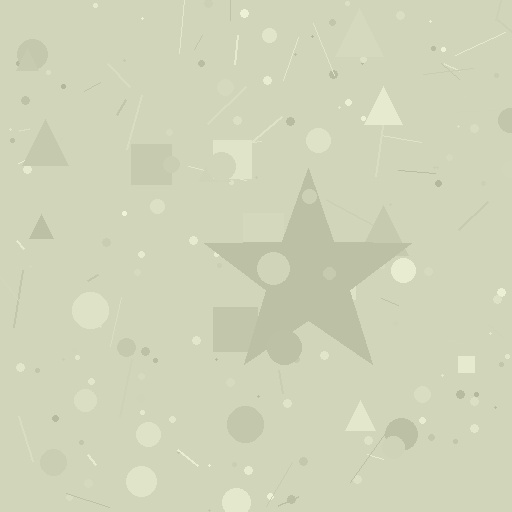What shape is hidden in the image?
A star is hidden in the image.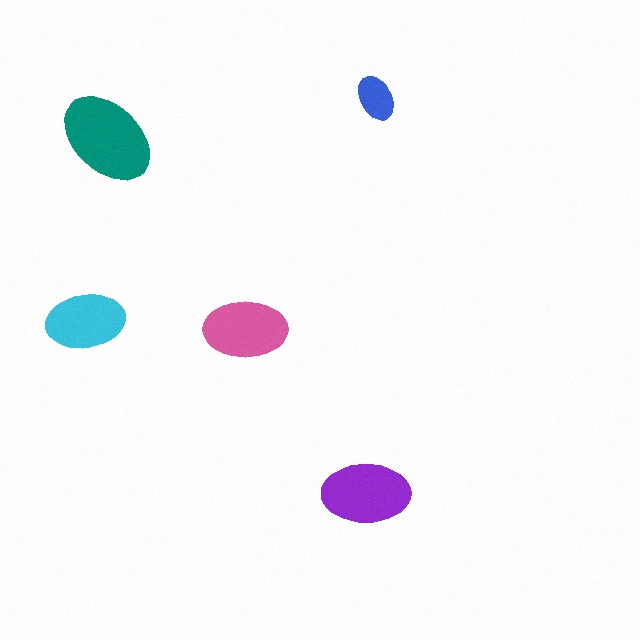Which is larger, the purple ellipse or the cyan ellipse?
The purple one.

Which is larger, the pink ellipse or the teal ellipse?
The teal one.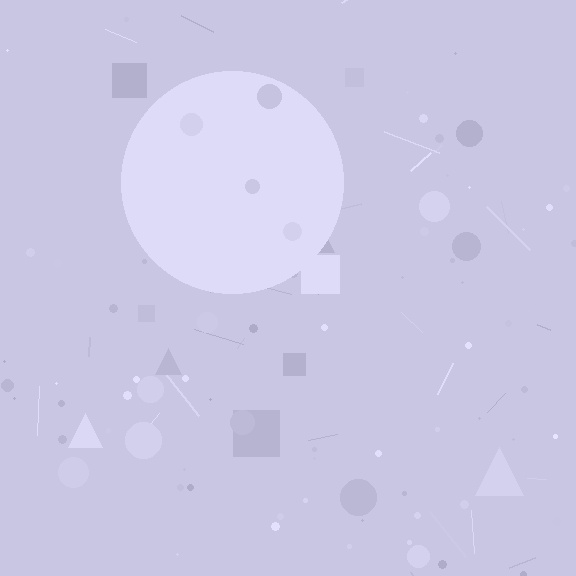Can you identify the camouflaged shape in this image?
The camouflaged shape is a circle.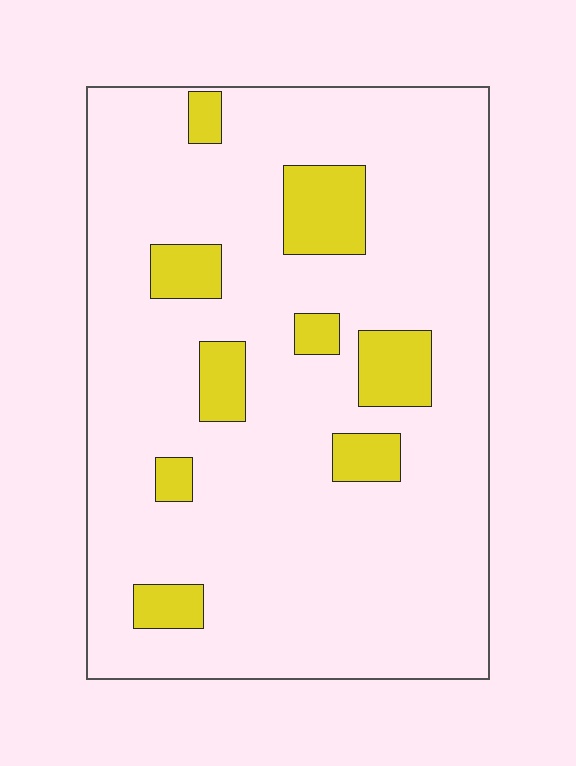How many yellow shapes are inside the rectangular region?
9.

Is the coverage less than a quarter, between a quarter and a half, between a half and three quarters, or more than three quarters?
Less than a quarter.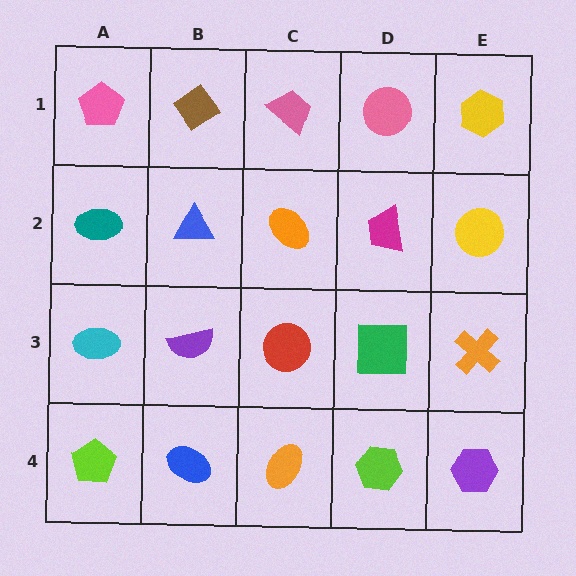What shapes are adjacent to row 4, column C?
A red circle (row 3, column C), a blue ellipse (row 4, column B), a lime hexagon (row 4, column D).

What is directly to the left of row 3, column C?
A purple semicircle.